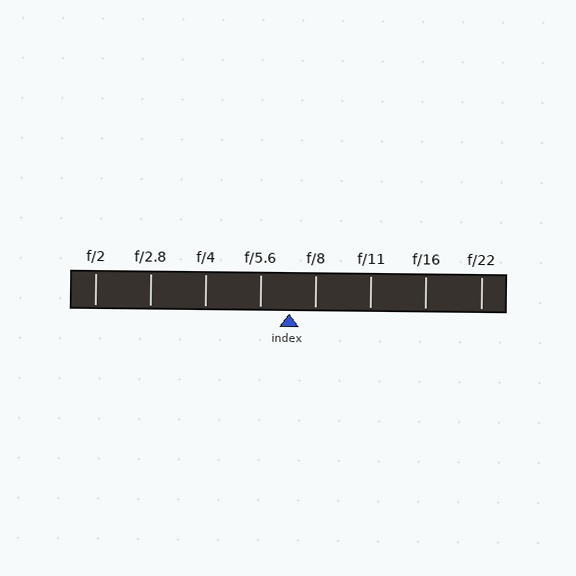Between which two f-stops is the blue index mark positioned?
The index mark is between f/5.6 and f/8.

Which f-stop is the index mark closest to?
The index mark is closest to f/8.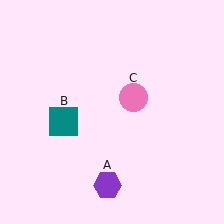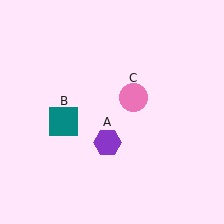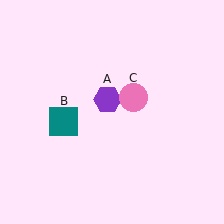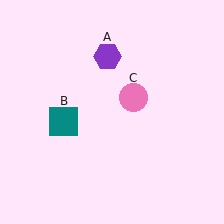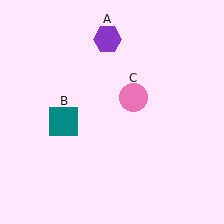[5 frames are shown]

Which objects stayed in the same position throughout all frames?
Teal square (object B) and pink circle (object C) remained stationary.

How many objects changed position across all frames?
1 object changed position: purple hexagon (object A).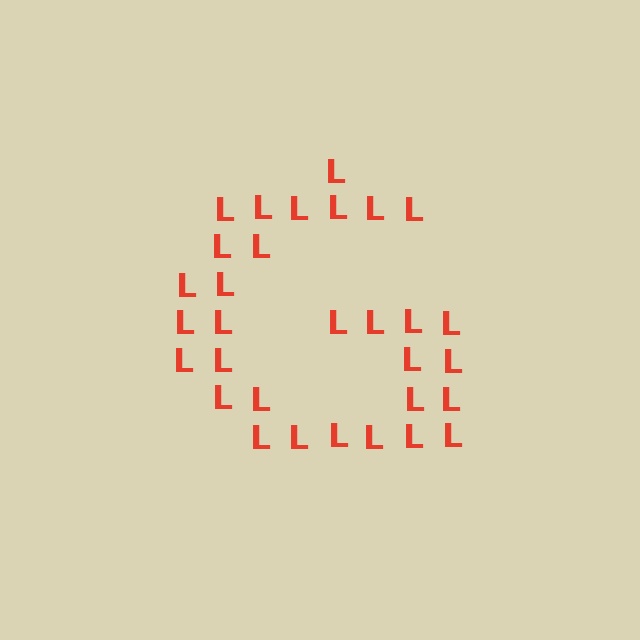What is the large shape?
The large shape is the letter G.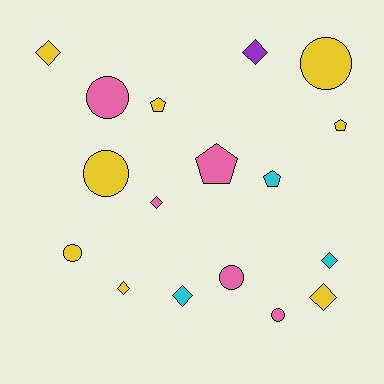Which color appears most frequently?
Yellow, with 8 objects.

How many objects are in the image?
There are 17 objects.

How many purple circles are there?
There are no purple circles.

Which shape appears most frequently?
Diamond, with 7 objects.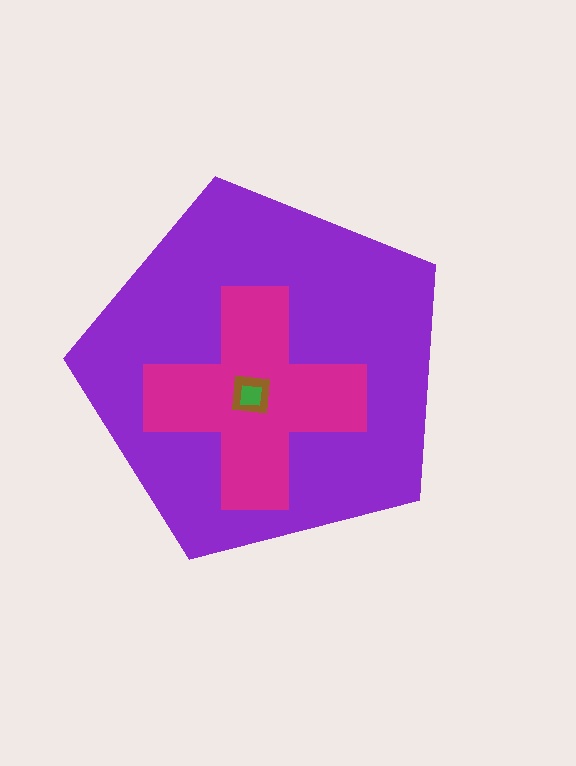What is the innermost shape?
The green square.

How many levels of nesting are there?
4.